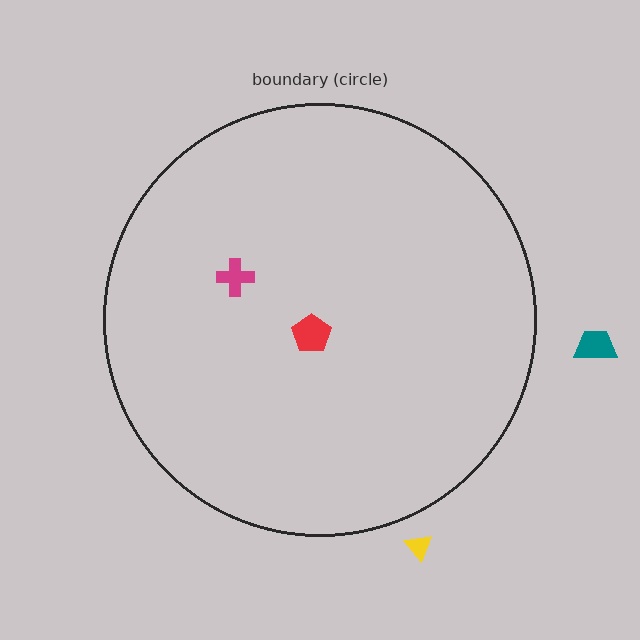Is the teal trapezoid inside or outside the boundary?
Outside.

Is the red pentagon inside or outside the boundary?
Inside.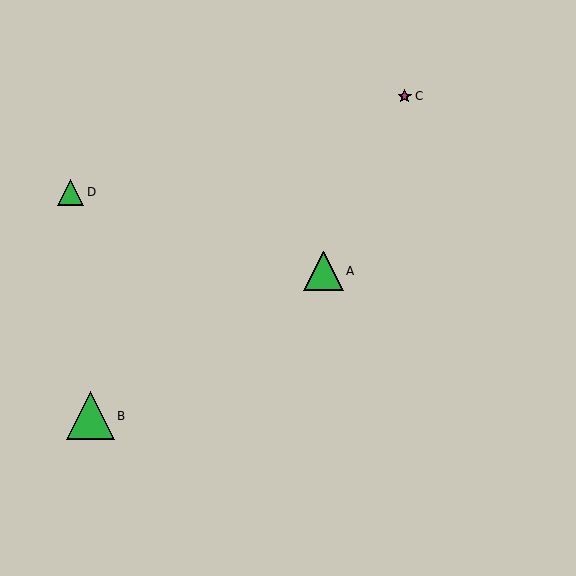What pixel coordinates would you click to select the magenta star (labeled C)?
Click at (405, 96) to select the magenta star C.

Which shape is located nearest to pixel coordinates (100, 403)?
The green triangle (labeled B) at (90, 416) is nearest to that location.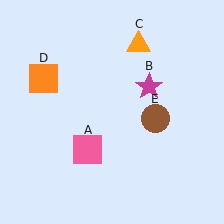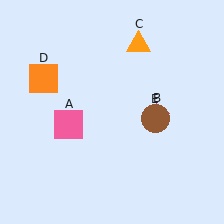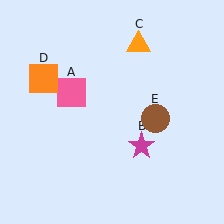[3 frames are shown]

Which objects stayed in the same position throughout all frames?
Orange triangle (object C) and orange square (object D) and brown circle (object E) remained stationary.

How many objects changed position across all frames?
2 objects changed position: pink square (object A), magenta star (object B).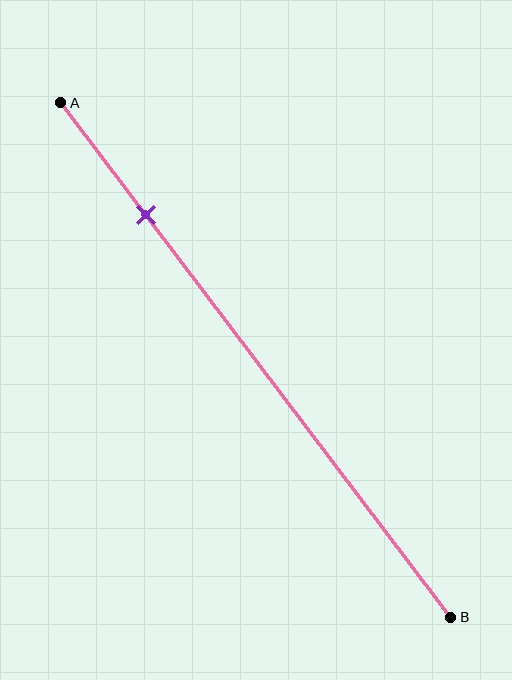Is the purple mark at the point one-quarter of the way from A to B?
No, the mark is at about 20% from A, not at the 25% one-quarter point.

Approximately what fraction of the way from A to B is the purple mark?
The purple mark is approximately 20% of the way from A to B.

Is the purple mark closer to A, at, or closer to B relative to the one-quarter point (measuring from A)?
The purple mark is closer to point A than the one-quarter point of segment AB.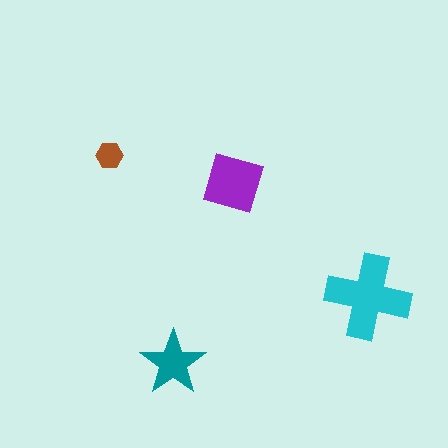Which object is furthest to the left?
The brown hexagon is leftmost.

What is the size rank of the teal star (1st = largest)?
3rd.